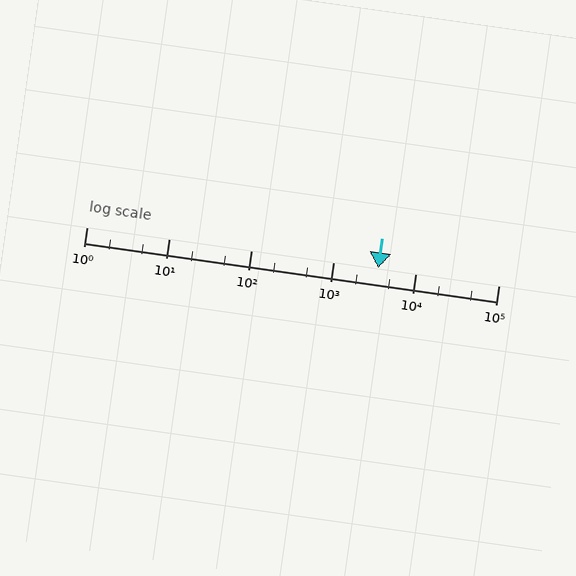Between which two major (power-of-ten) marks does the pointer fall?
The pointer is between 1000 and 10000.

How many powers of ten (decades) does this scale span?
The scale spans 5 decades, from 1 to 100000.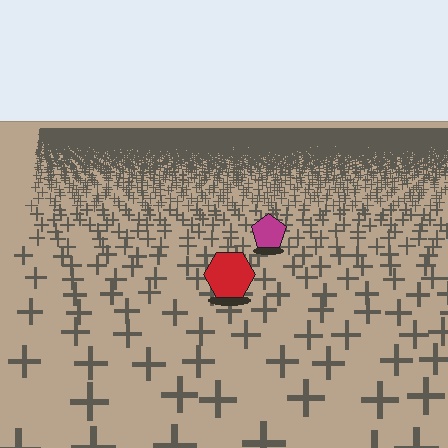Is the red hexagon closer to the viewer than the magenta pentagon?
Yes. The red hexagon is closer — you can tell from the texture gradient: the ground texture is coarser near it.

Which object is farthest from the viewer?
The magenta pentagon is farthest from the viewer. It appears smaller and the ground texture around it is denser.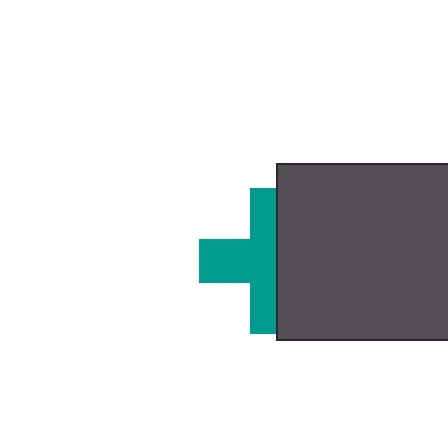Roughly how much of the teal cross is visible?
About half of it is visible (roughly 54%).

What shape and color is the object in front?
The object in front is a dark gray rectangle.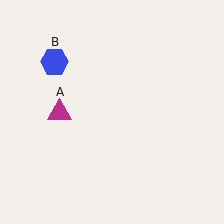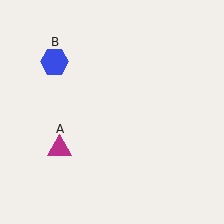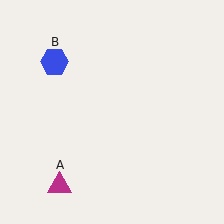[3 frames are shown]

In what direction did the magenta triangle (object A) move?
The magenta triangle (object A) moved down.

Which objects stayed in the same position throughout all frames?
Blue hexagon (object B) remained stationary.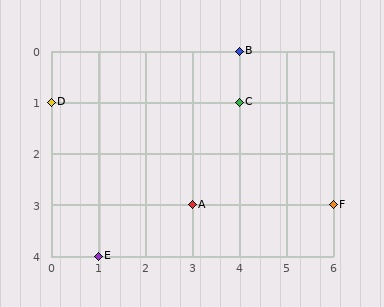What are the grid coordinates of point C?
Point C is at grid coordinates (4, 1).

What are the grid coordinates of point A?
Point A is at grid coordinates (3, 3).